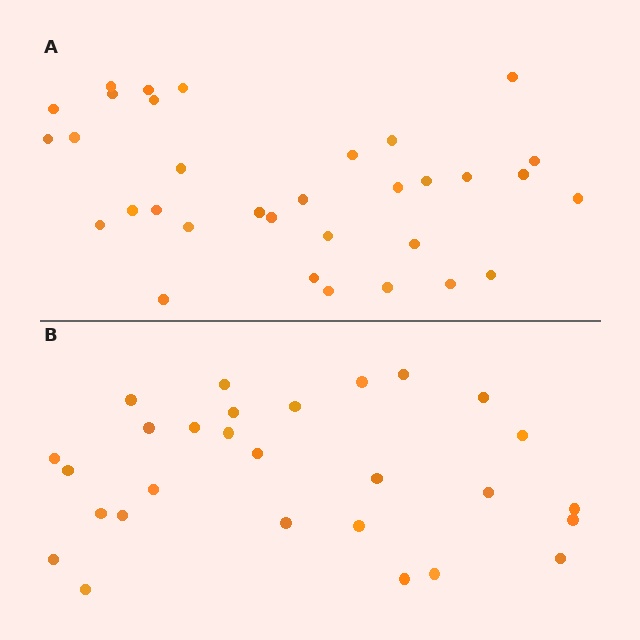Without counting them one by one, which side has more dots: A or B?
Region A (the top region) has more dots.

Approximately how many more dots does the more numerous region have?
Region A has about 5 more dots than region B.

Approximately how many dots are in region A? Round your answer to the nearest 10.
About 30 dots. (The exact count is 33, which rounds to 30.)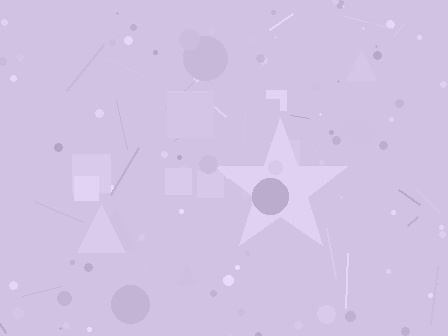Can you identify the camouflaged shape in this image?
The camouflaged shape is a star.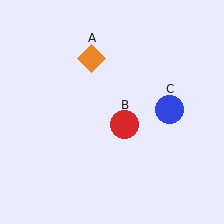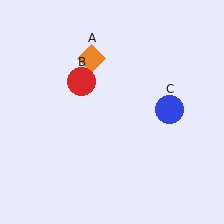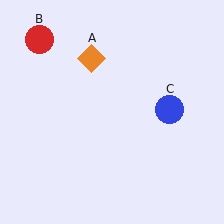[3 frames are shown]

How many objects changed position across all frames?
1 object changed position: red circle (object B).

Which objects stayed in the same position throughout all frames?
Orange diamond (object A) and blue circle (object C) remained stationary.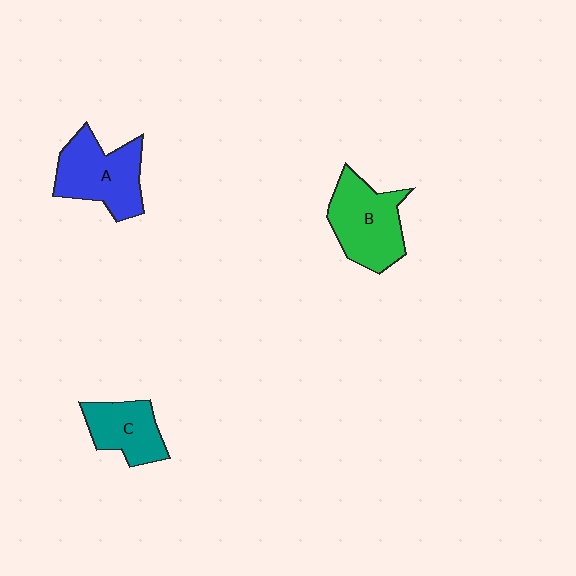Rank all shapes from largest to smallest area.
From largest to smallest: B (green), A (blue), C (teal).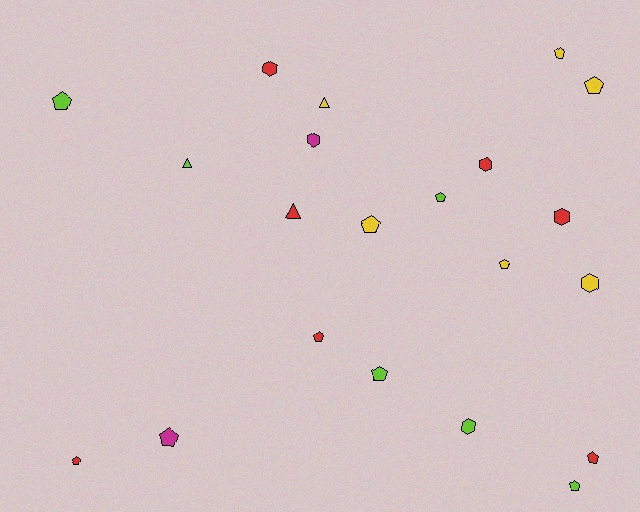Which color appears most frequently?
Red, with 7 objects.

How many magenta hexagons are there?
There is 1 magenta hexagon.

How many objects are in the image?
There are 21 objects.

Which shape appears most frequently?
Pentagon, with 12 objects.